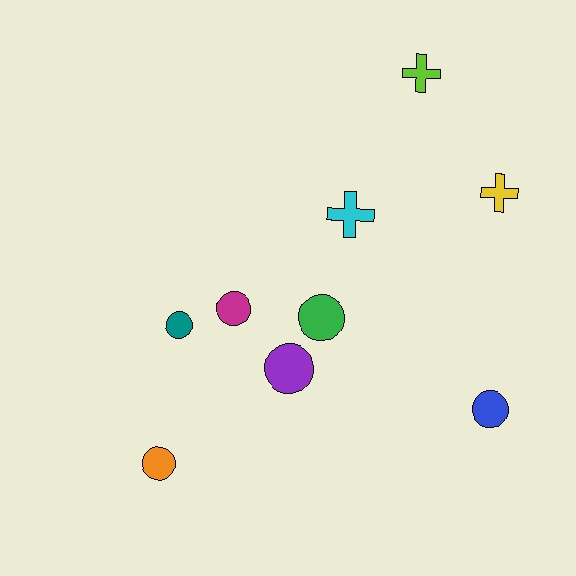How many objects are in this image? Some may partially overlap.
There are 9 objects.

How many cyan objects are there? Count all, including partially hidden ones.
There is 1 cyan object.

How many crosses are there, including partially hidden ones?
There are 3 crosses.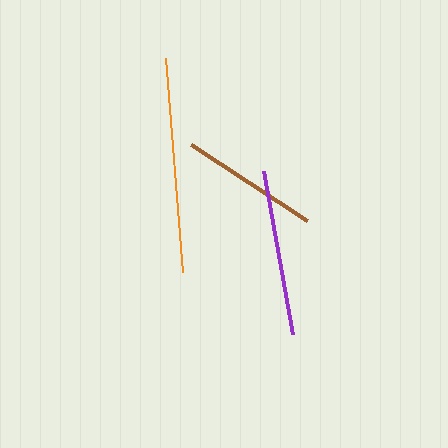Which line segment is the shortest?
The brown line is the shortest at approximately 139 pixels.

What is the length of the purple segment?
The purple segment is approximately 165 pixels long.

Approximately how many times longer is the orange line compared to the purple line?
The orange line is approximately 1.3 times the length of the purple line.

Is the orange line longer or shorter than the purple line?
The orange line is longer than the purple line.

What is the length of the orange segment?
The orange segment is approximately 215 pixels long.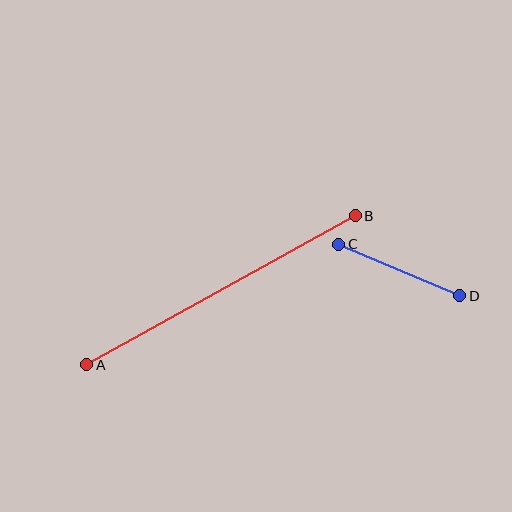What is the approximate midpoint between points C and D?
The midpoint is at approximately (399, 270) pixels.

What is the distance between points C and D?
The distance is approximately 132 pixels.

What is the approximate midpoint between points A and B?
The midpoint is at approximately (221, 290) pixels.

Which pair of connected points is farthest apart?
Points A and B are farthest apart.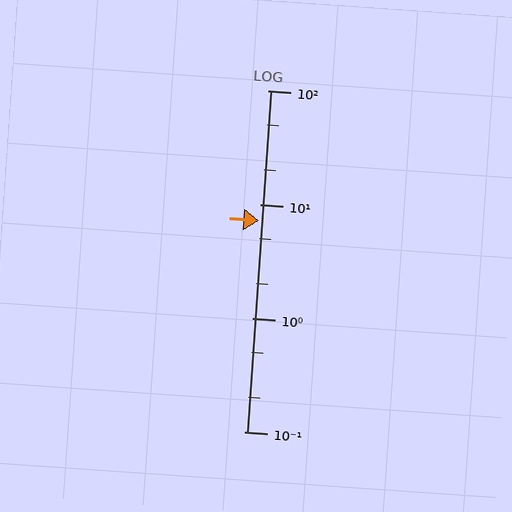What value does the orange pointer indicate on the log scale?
The pointer indicates approximately 7.2.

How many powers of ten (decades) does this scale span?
The scale spans 3 decades, from 0.1 to 100.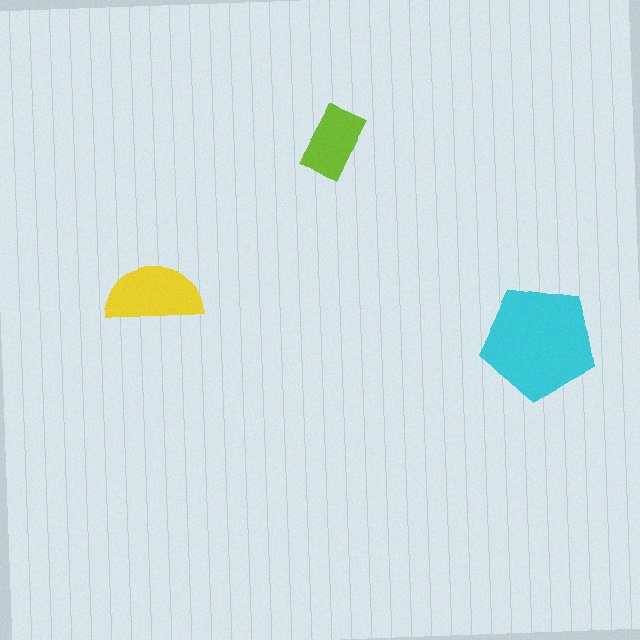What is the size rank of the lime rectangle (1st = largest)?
3rd.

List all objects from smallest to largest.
The lime rectangle, the yellow semicircle, the cyan pentagon.